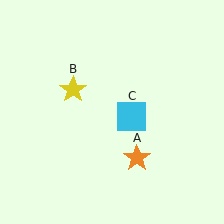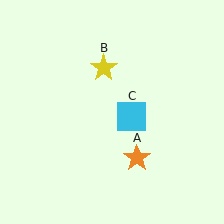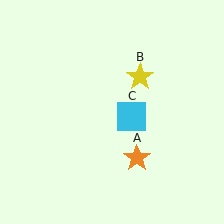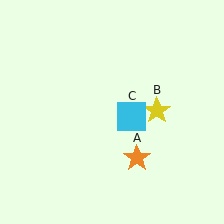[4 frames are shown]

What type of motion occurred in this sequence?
The yellow star (object B) rotated clockwise around the center of the scene.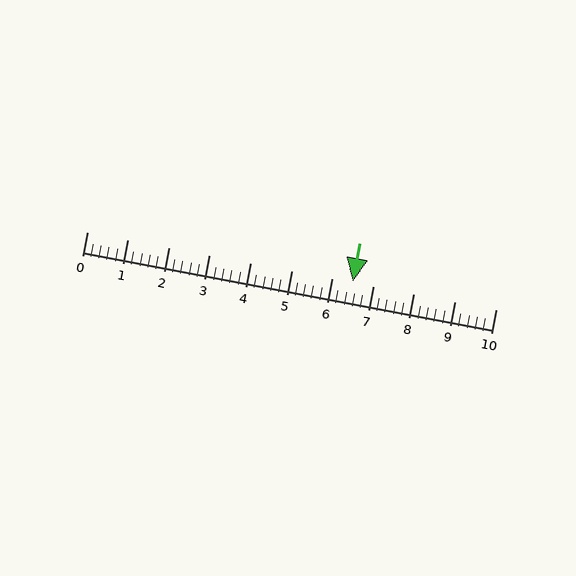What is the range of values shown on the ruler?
The ruler shows values from 0 to 10.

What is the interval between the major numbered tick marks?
The major tick marks are spaced 1 units apart.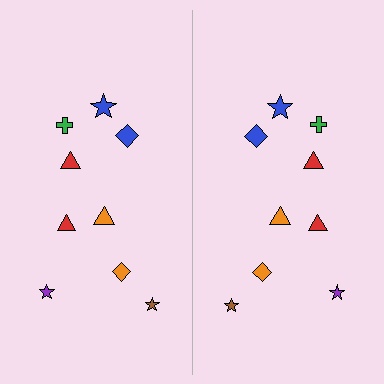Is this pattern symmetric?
Yes, this pattern has bilateral (reflection) symmetry.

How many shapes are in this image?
There are 18 shapes in this image.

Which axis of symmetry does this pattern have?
The pattern has a vertical axis of symmetry running through the center of the image.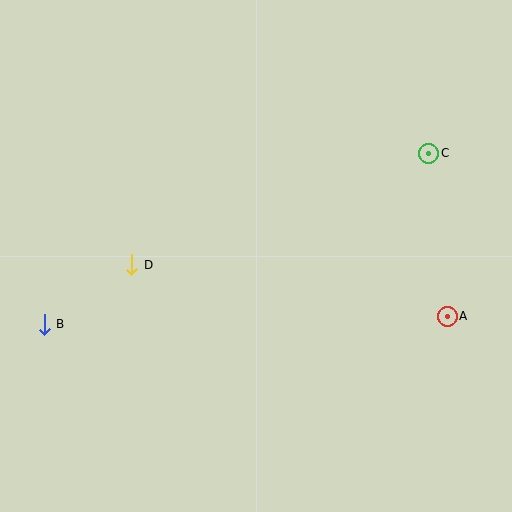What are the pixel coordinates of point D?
Point D is at (132, 265).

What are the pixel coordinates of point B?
Point B is at (44, 324).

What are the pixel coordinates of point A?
Point A is at (447, 316).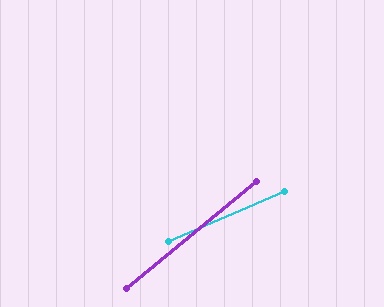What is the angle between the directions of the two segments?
Approximately 16 degrees.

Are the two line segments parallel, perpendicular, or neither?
Neither parallel nor perpendicular — they differ by about 16°.